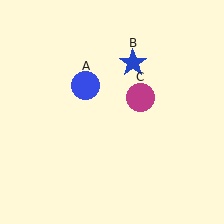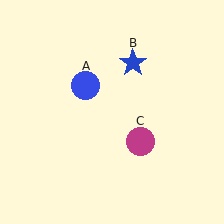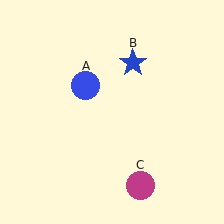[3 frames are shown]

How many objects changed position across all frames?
1 object changed position: magenta circle (object C).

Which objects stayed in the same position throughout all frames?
Blue circle (object A) and blue star (object B) remained stationary.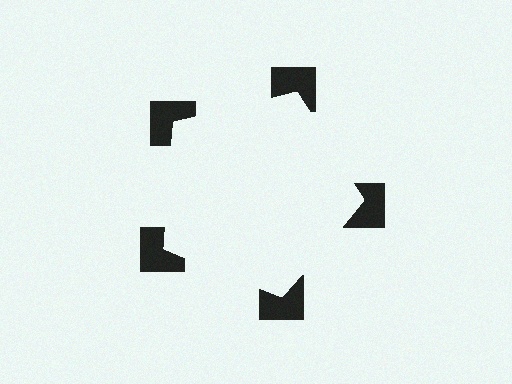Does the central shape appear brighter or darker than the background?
It typically appears slightly brighter than the background, even though no actual brightness change is drawn.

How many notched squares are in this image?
There are 5 — one at each vertex of the illusory pentagon.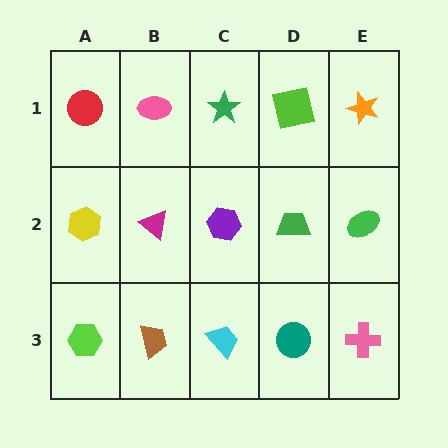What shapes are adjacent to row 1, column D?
A green trapezoid (row 2, column D), a green star (row 1, column C), an orange star (row 1, column E).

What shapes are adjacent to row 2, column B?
A pink ellipse (row 1, column B), a brown trapezoid (row 3, column B), a yellow hexagon (row 2, column A), a purple hexagon (row 2, column C).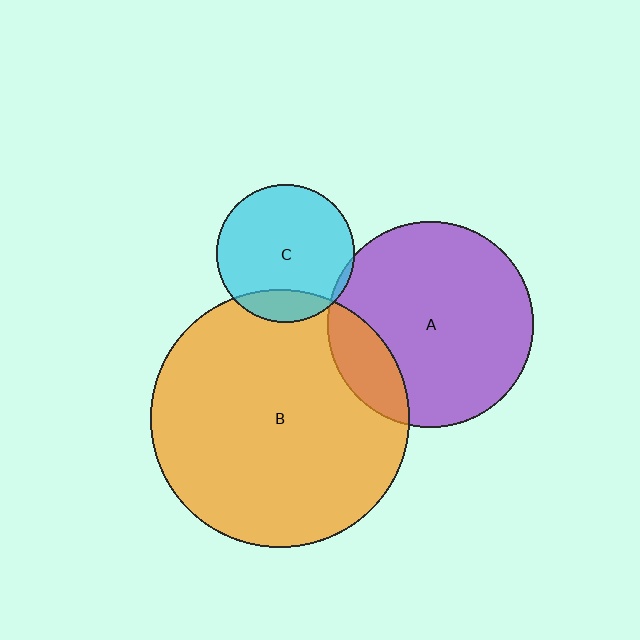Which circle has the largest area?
Circle B (orange).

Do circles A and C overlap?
Yes.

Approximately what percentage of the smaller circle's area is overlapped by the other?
Approximately 5%.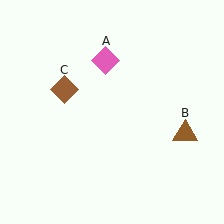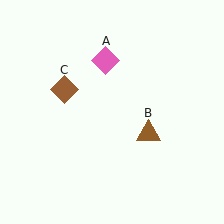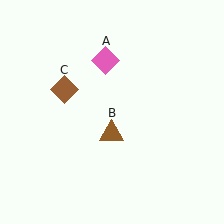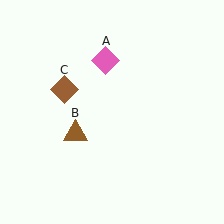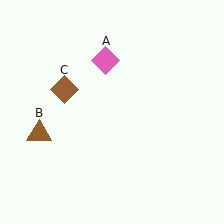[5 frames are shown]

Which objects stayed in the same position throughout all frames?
Pink diamond (object A) and brown diamond (object C) remained stationary.